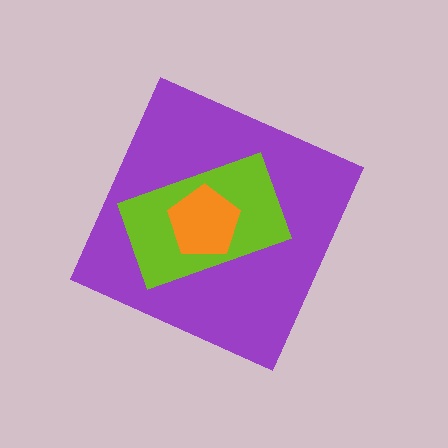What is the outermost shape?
The purple diamond.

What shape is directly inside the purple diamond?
The lime rectangle.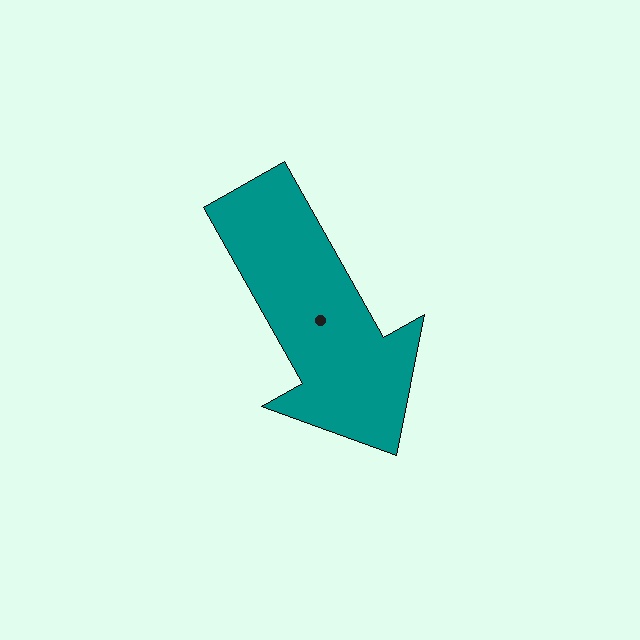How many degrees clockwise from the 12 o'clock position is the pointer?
Approximately 151 degrees.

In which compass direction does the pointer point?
Southeast.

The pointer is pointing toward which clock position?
Roughly 5 o'clock.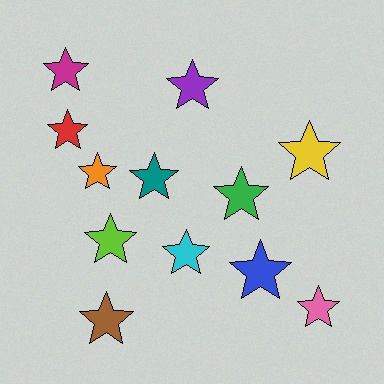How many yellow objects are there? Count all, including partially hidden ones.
There is 1 yellow object.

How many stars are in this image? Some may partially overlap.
There are 12 stars.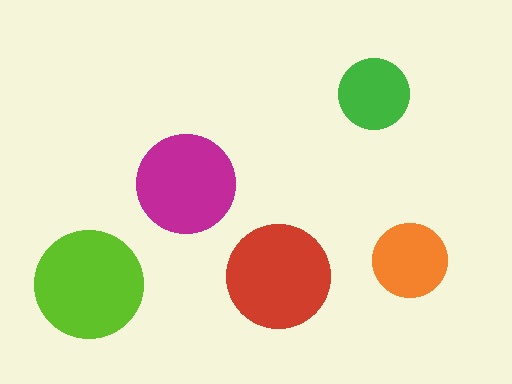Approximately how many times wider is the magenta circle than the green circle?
About 1.5 times wider.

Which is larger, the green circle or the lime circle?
The lime one.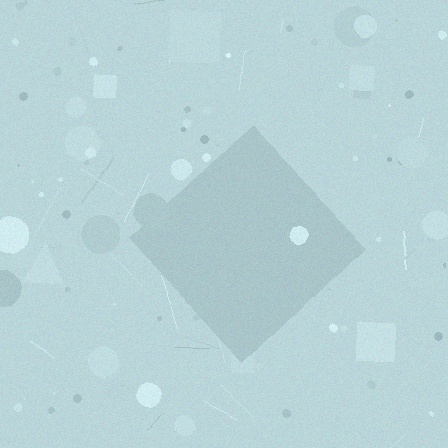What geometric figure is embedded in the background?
A diamond is embedded in the background.